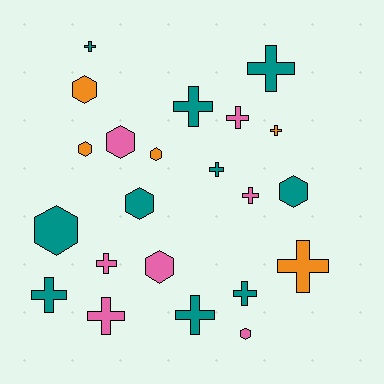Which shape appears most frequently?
Cross, with 13 objects.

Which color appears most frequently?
Teal, with 10 objects.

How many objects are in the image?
There are 22 objects.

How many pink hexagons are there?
There are 3 pink hexagons.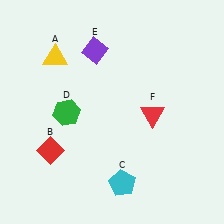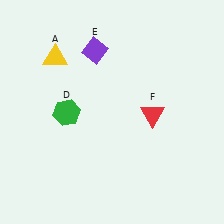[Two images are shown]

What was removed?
The cyan pentagon (C), the red diamond (B) were removed in Image 2.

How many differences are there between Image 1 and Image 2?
There are 2 differences between the two images.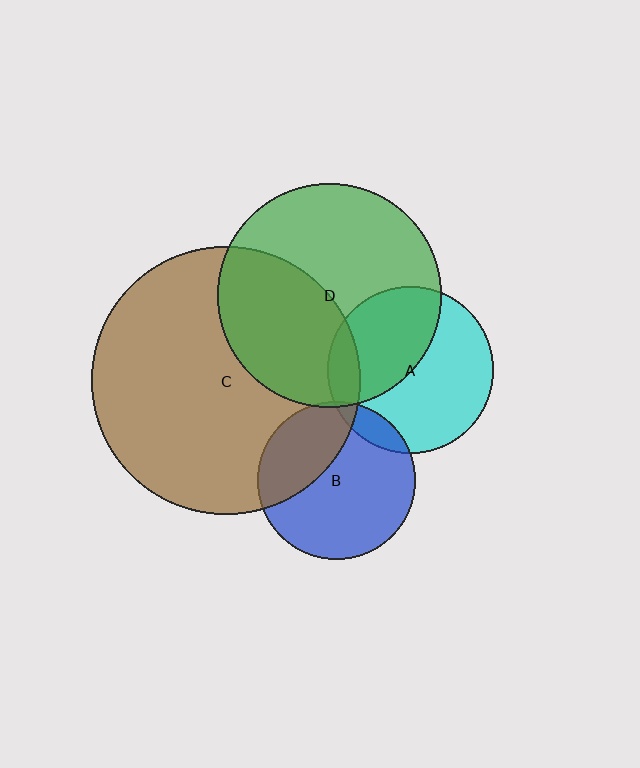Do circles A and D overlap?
Yes.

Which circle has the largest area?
Circle C (brown).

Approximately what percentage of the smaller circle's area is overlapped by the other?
Approximately 45%.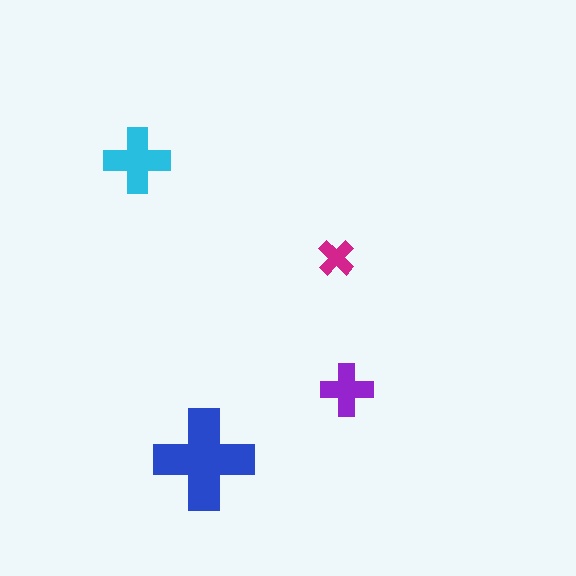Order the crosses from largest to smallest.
the blue one, the cyan one, the purple one, the magenta one.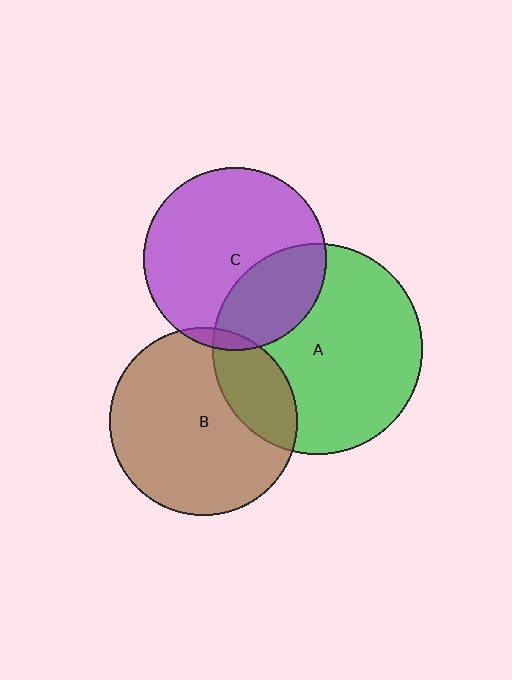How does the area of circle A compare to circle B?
Approximately 1.2 times.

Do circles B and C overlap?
Yes.